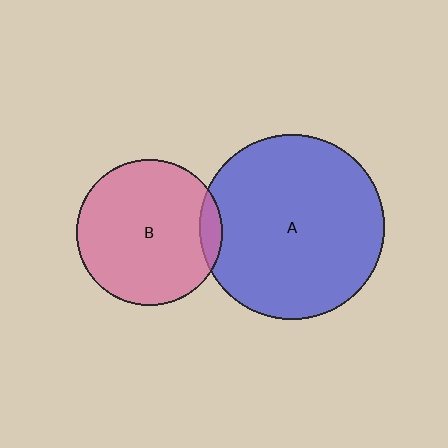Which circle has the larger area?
Circle A (blue).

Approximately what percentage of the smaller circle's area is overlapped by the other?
Approximately 5%.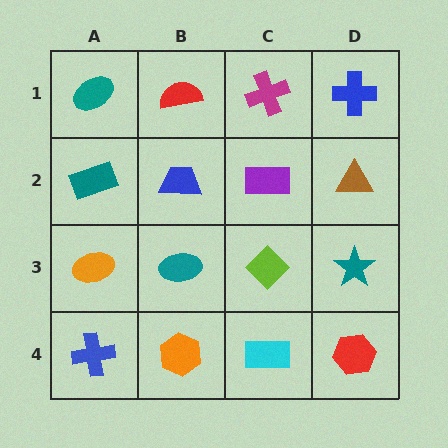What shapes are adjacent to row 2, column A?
A teal ellipse (row 1, column A), an orange ellipse (row 3, column A), a blue trapezoid (row 2, column B).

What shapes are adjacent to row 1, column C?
A purple rectangle (row 2, column C), a red semicircle (row 1, column B), a blue cross (row 1, column D).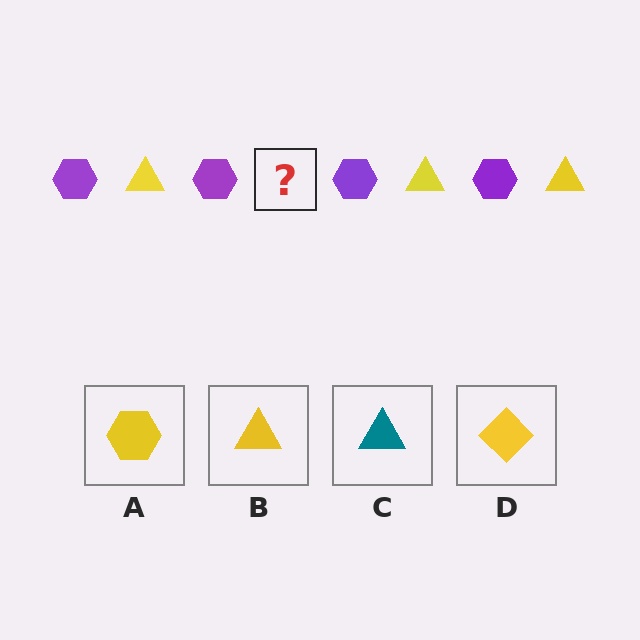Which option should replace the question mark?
Option B.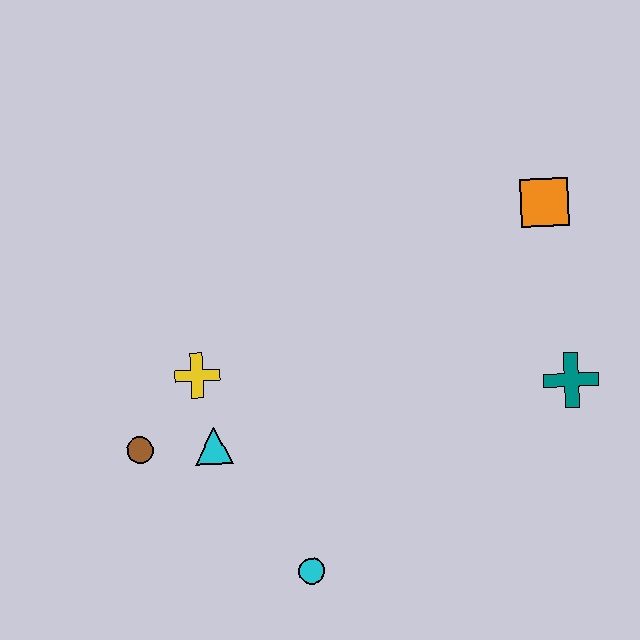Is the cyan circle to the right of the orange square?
No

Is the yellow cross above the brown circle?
Yes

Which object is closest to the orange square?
The teal cross is closest to the orange square.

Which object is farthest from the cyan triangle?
The orange square is farthest from the cyan triangle.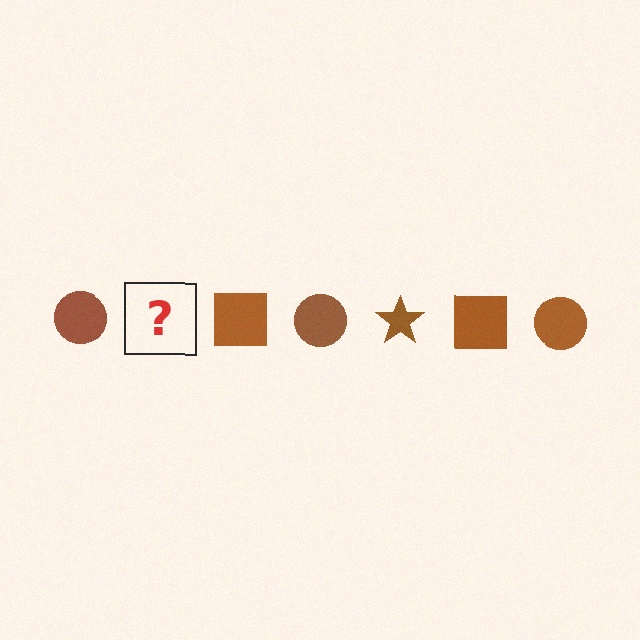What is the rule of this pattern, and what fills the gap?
The rule is that the pattern cycles through circle, star, square shapes in brown. The gap should be filled with a brown star.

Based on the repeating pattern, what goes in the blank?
The blank should be a brown star.